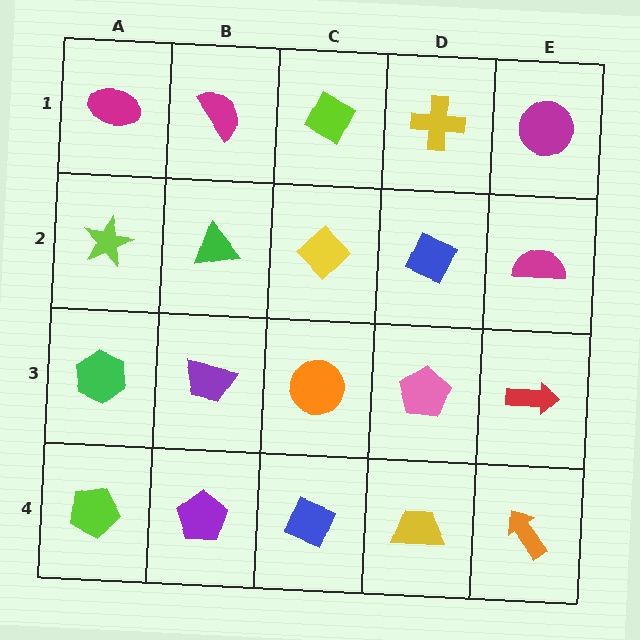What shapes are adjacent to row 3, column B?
A green triangle (row 2, column B), a purple pentagon (row 4, column B), a green hexagon (row 3, column A), an orange circle (row 3, column C).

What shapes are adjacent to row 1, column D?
A blue diamond (row 2, column D), a lime diamond (row 1, column C), a magenta circle (row 1, column E).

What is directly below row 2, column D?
A pink pentagon.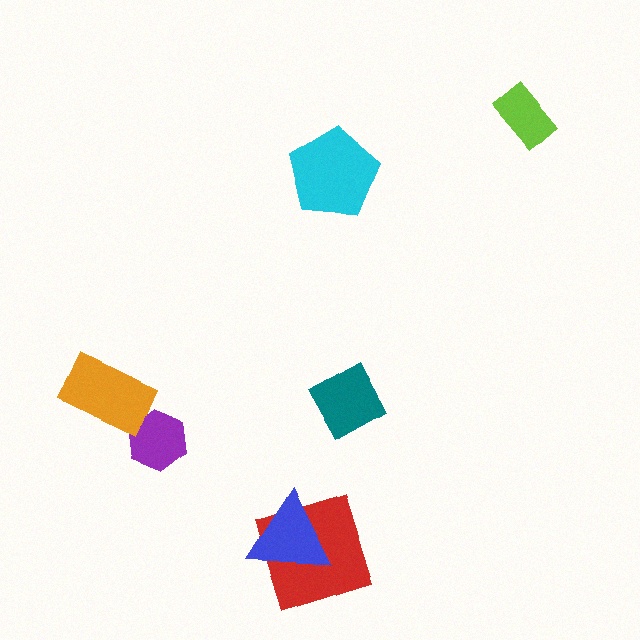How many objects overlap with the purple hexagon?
0 objects overlap with the purple hexagon.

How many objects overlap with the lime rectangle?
0 objects overlap with the lime rectangle.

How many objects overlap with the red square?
1 object overlaps with the red square.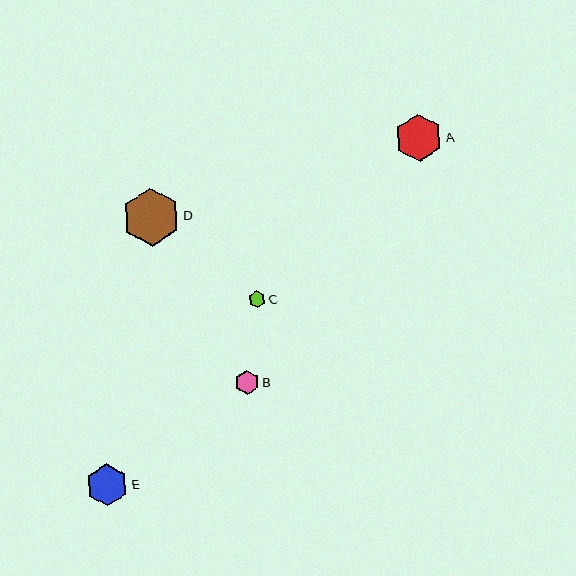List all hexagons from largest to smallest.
From largest to smallest: D, A, E, B, C.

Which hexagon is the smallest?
Hexagon C is the smallest with a size of approximately 17 pixels.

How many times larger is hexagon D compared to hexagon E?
Hexagon D is approximately 1.4 times the size of hexagon E.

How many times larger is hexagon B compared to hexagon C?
Hexagon B is approximately 1.4 times the size of hexagon C.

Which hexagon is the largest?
Hexagon D is the largest with a size of approximately 58 pixels.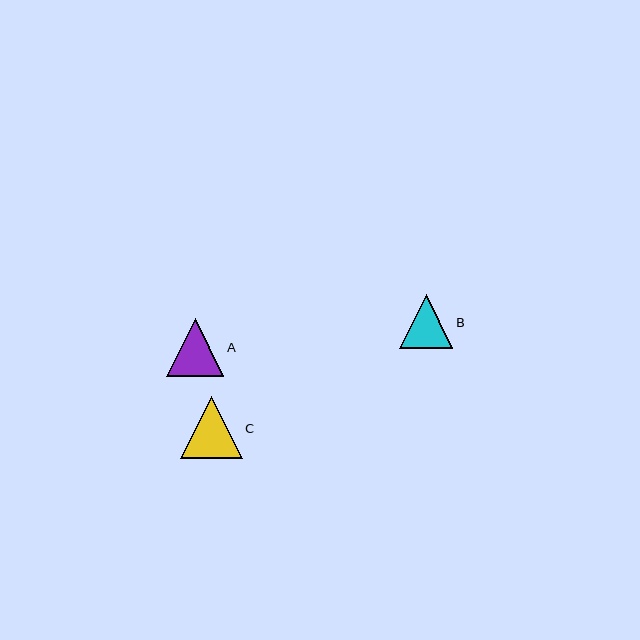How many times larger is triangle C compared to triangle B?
Triangle C is approximately 1.2 times the size of triangle B.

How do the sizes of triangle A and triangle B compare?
Triangle A and triangle B are approximately the same size.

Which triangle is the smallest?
Triangle B is the smallest with a size of approximately 54 pixels.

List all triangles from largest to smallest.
From largest to smallest: C, A, B.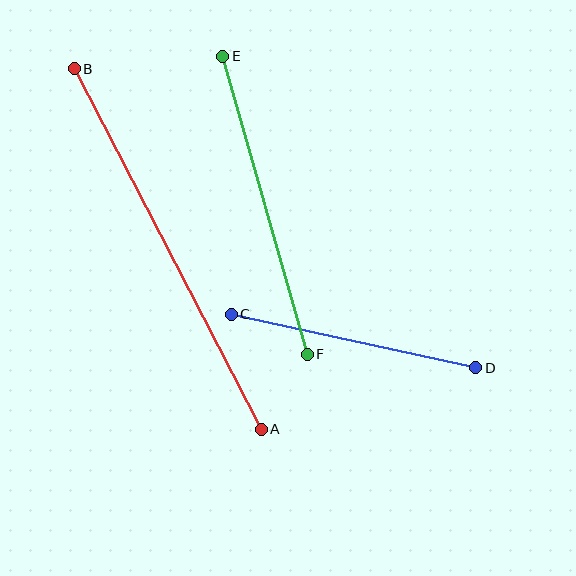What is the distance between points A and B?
The distance is approximately 406 pixels.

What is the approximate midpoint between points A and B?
The midpoint is at approximately (168, 249) pixels.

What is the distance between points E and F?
The distance is approximately 310 pixels.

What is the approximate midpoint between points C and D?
The midpoint is at approximately (353, 341) pixels.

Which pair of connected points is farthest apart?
Points A and B are farthest apart.